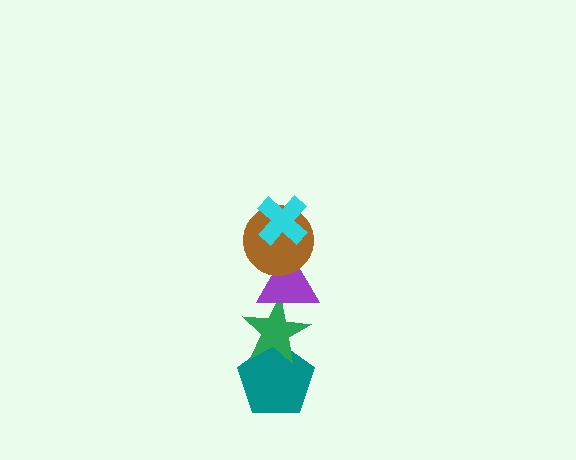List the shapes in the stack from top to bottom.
From top to bottom: the cyan cross, the brown circle, the purple triangle, the green star, the teal pentagon.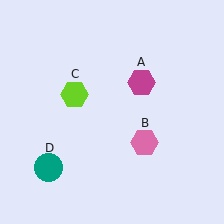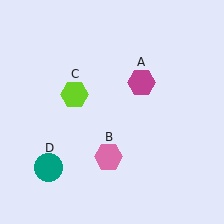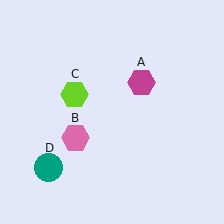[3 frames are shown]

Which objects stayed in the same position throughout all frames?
Magenta hexagon (object A) and lime hexagon (object C) and teal circle (object D) remained stationary.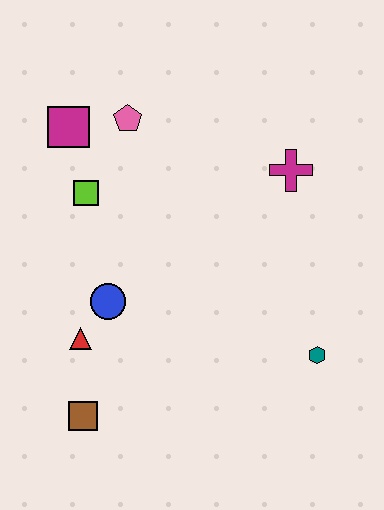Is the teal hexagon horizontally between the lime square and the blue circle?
No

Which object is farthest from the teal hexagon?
The magenta square is farthest from the teal hexagon.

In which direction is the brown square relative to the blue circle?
The brown square is below the blue circle.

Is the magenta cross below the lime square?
No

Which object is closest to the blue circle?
The red triangle is closest to the blue circle.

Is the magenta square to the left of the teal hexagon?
Yes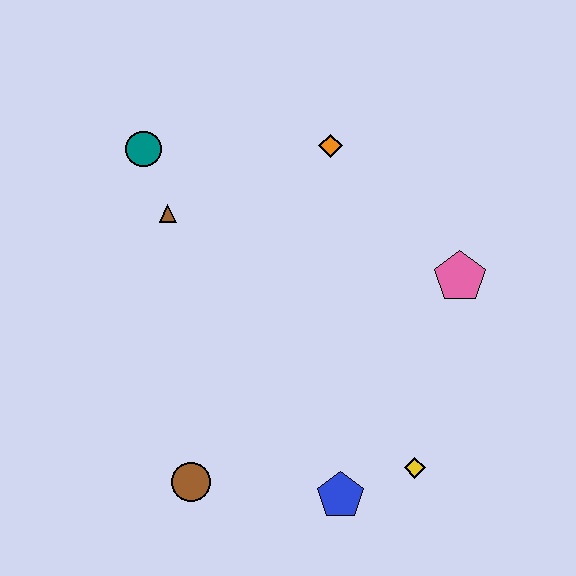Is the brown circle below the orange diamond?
Yes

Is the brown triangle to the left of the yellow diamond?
Yes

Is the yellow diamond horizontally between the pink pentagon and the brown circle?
Yes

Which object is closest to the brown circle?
The blue pentagon is closest to the brown circle.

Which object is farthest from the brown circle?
The orange diamond is farthest from the brown circle.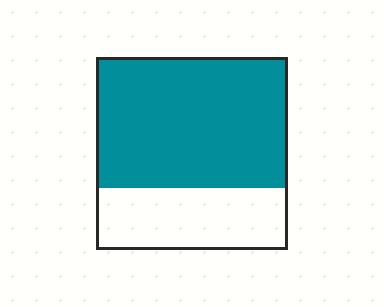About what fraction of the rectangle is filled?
About two thirds (2/3).